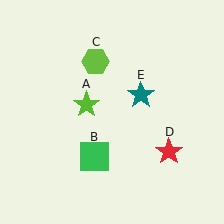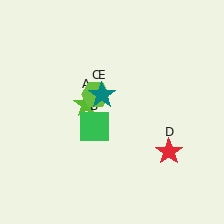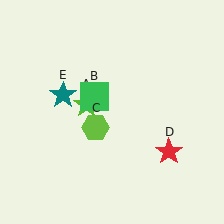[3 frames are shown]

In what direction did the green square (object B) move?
The green square (object B) moved up.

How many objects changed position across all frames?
3 objects changed position: green square (object B), lime hexagon (object C), teal star (object E).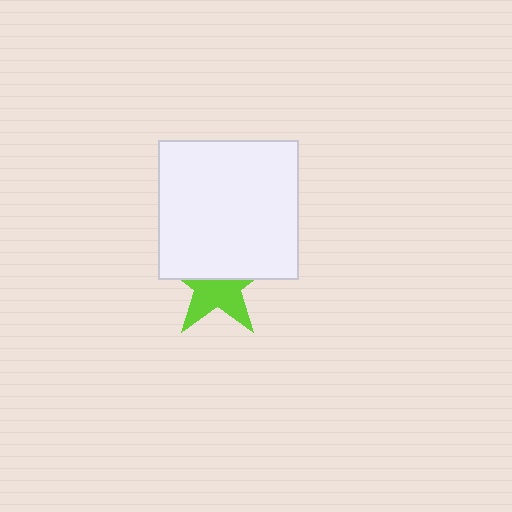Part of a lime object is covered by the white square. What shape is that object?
It is a star.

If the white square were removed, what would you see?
You would see the complete lime star.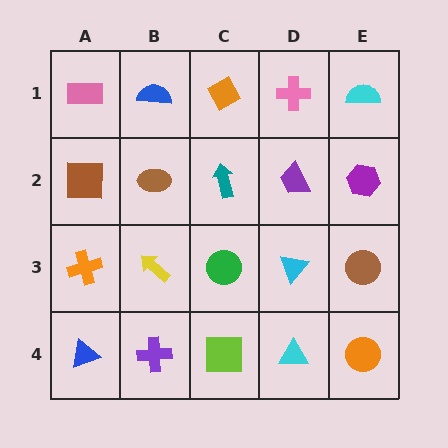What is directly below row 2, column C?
A green circle.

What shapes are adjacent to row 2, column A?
A pink rectangle (row 1, column A), an orange cross (row 3, column A), a brown ellipse (row 2, column B).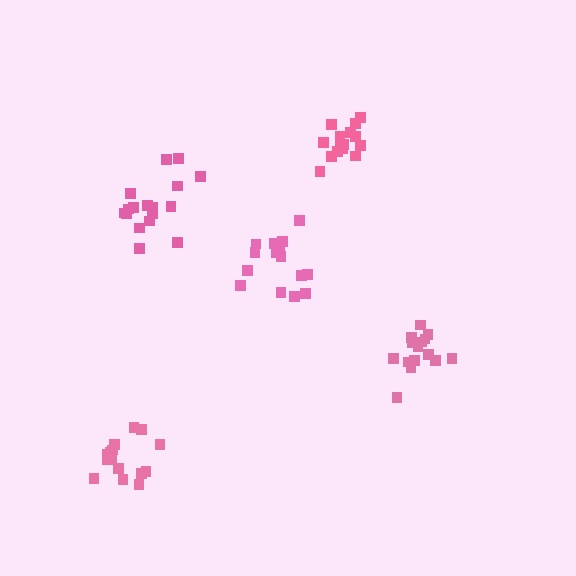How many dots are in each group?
Group 1: 15 dots, Group 2: 15 dots, Group 3: 15 dots, Group 4: 15 dots, Group 5: 17 dots (77 total).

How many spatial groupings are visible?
There are 5 spatial groupings.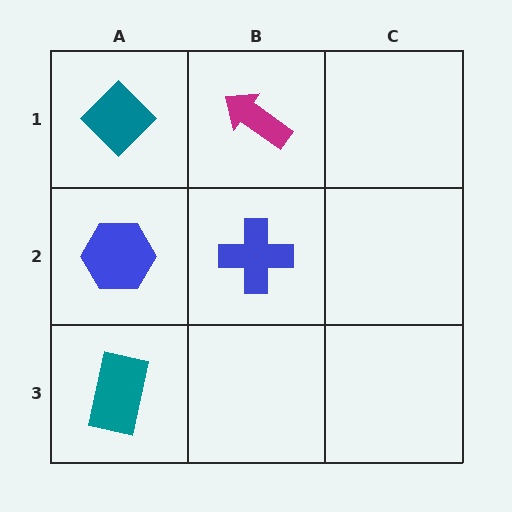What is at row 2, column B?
A blue cross.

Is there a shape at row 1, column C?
No, that cell is empty.